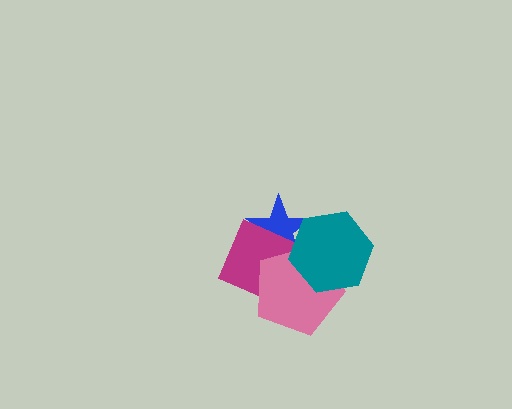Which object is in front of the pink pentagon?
The teal hexagon is in front of the pink pentagon.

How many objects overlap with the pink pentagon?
3 objects overlap with the pink pentagon.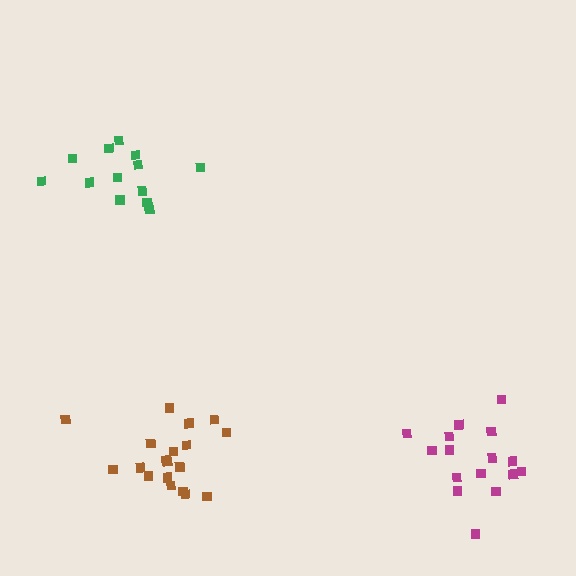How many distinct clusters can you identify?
There are 3 distinct clusters.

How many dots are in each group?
Group 1: 19 dots, Group 2: 16 dots, Group 3: 14 dots (49 total).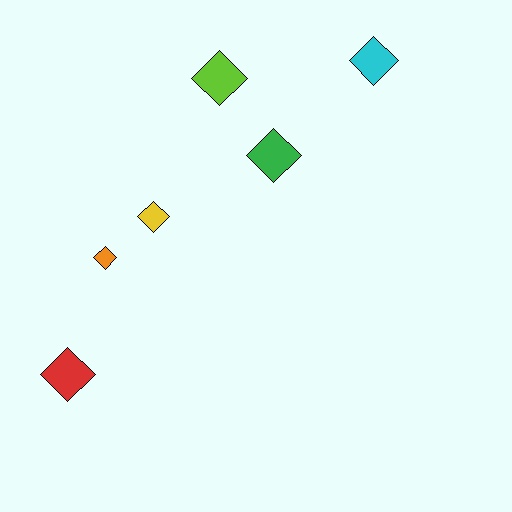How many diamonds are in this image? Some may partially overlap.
There are 6 diamonds.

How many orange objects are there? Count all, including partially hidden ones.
There is 1 orange object.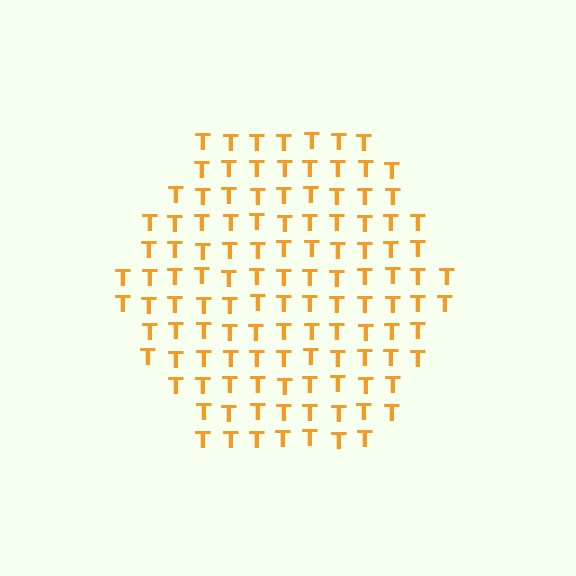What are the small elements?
The small elements are letter T's.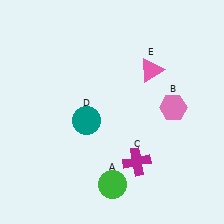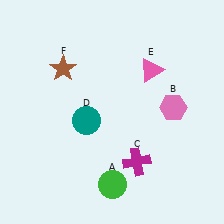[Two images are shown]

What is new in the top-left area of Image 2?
A brown star (F) was added in the top-left area of Image 2.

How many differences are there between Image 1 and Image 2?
There is 1 difference between the two images.